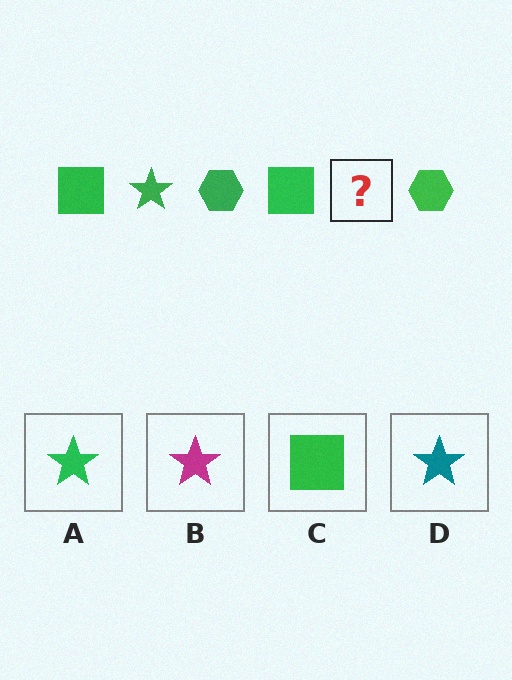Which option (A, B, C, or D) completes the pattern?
A.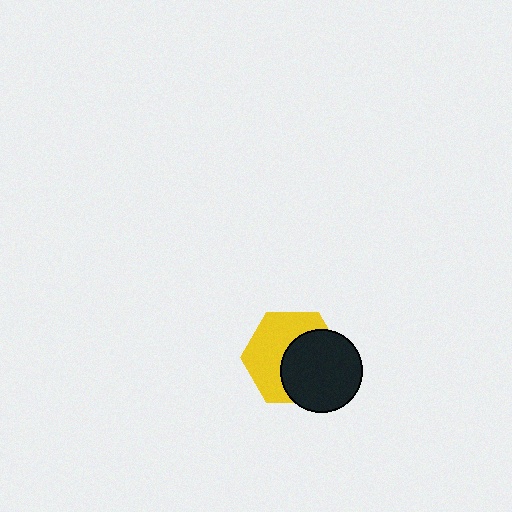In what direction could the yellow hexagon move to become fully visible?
The yellow hexagon could move toward the upper-left. That would shift it out from behind the black circle entirely.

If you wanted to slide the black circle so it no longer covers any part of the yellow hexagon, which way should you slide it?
Slide it toward the lower-right — that is the most direct way to separate the two shapes.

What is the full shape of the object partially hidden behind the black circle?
The partially hidden object is a yellow hexagon.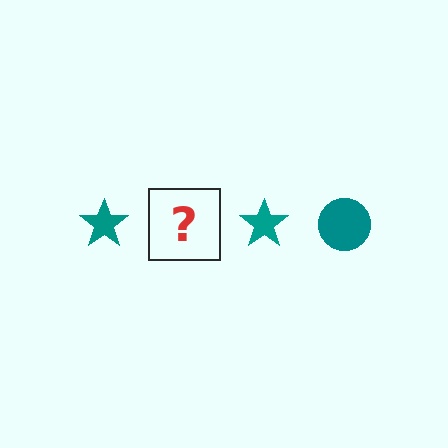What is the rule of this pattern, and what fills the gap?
The rule is that the pattern cycles through star, circle shapes in teal. The gap should be filled with a teal circle.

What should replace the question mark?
The question mark should be replaced with a teal circle.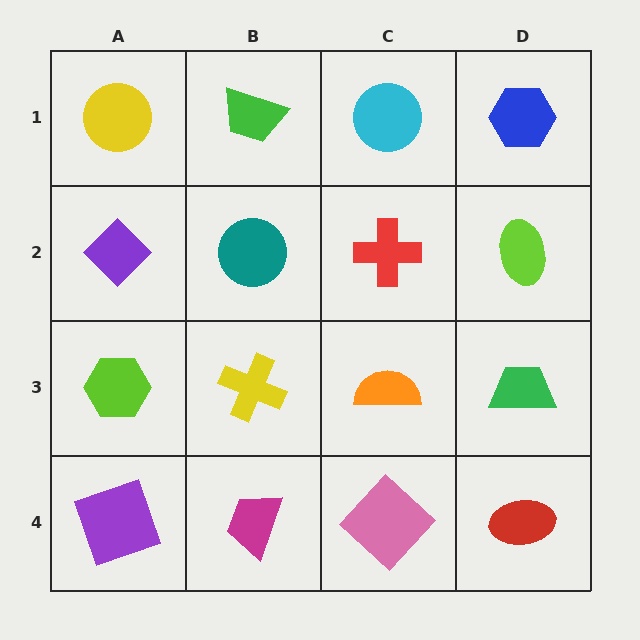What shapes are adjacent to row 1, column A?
A purple diamond (row 2, column A), a green trapezoid (row 1, column B).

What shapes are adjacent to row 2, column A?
A yellow circle (row 1, column A), a lime hexagon (row 3, column A), a teal circle (row 2, column B).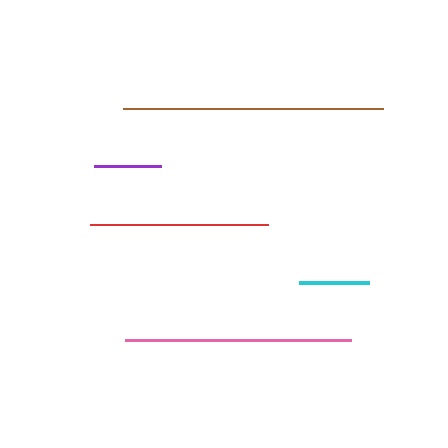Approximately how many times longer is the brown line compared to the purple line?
The brown line is approximately 3.9 times the length of the purple line.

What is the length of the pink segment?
The pink segment is approximately 226 pixels long.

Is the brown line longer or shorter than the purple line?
The brown line is longer than the purple line.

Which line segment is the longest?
The brown line is the longest at approximately 260 pixels.